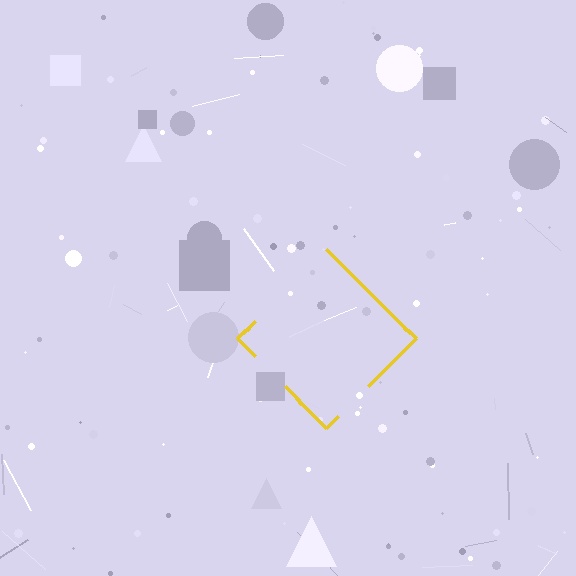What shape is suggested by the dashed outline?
The dashed outline suggests a diamond.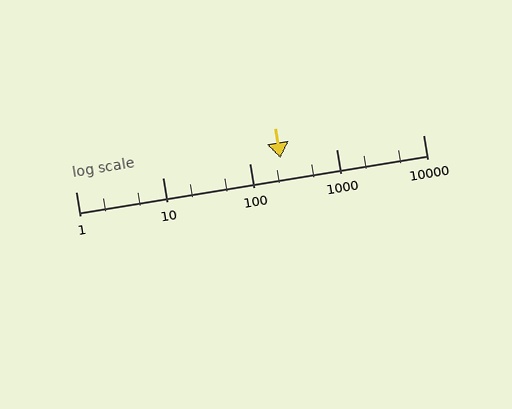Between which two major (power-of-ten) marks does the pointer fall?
The pointer is between 100 and 1000.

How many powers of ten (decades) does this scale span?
The scale spans 4 decades, from 1 to 10000.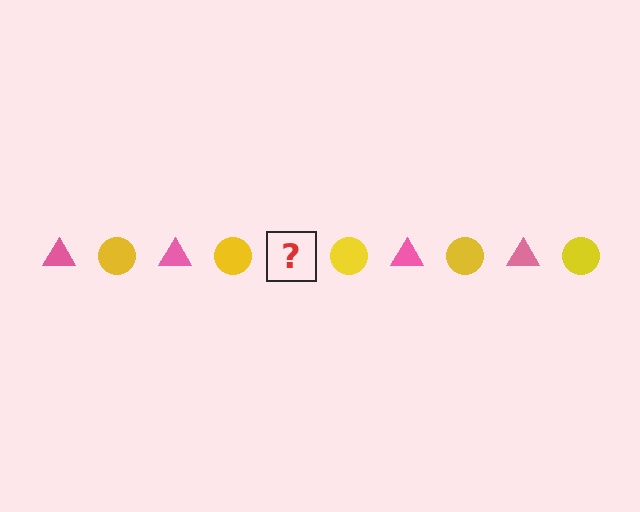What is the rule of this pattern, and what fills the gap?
The rule is that the pattern alternates between pink triangle and yellow circle. The gap should be filled with a pink triangle.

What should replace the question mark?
The question mark should be replaced with a pink triangle.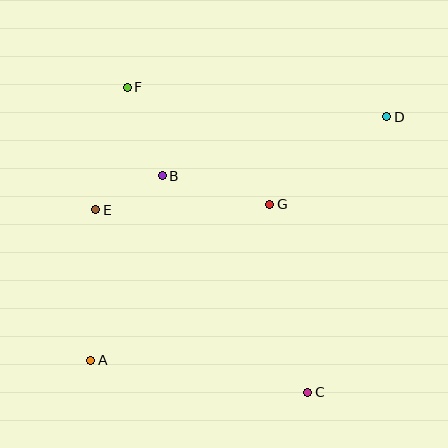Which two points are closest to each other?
Points B and E are closest to each other.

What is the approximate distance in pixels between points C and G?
The distance between C and G is approximately 192 pixels.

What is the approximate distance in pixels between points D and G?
The distance between D and G is approximately 146 pixels.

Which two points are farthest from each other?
Points A and D are farthest from each other.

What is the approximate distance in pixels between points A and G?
The distance between A and G is approximately 238 pixels.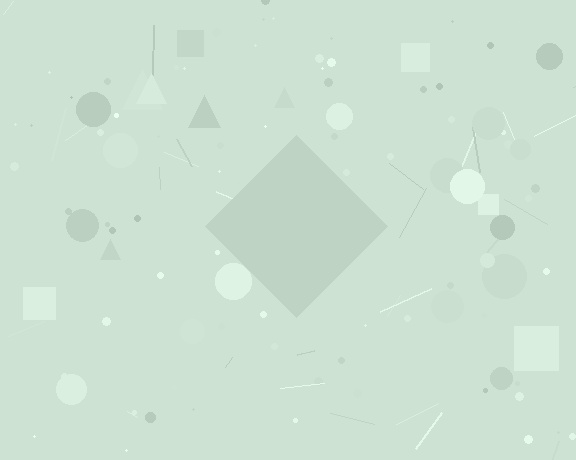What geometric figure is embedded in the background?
A diamond is embedded in the background.